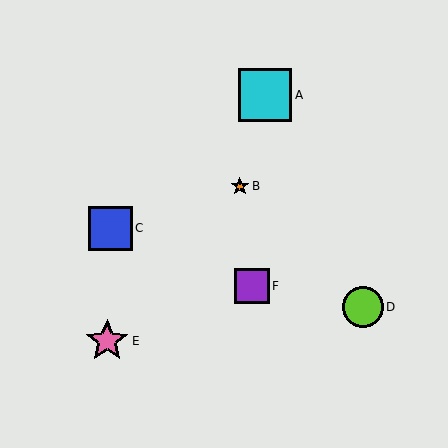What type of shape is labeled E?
Shape E is a pink star.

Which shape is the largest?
The cyan square (labeled A) is the largest.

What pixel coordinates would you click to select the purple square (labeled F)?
Click at (252, 286) to select the purple square F.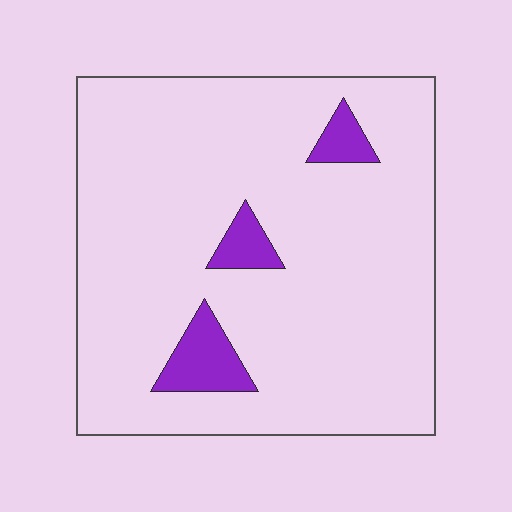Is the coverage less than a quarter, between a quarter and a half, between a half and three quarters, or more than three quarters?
Less than a quarter.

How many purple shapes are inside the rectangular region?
3.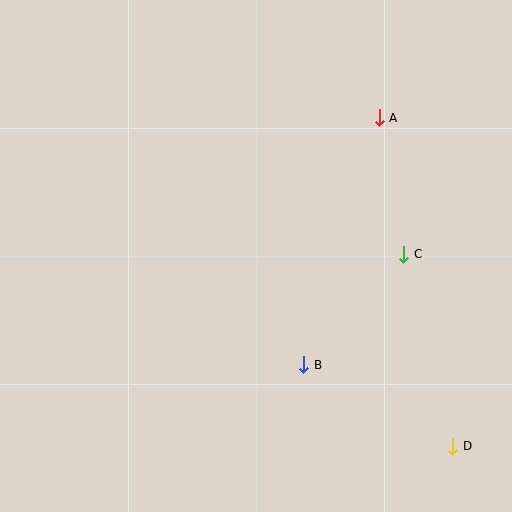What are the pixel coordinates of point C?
Point C is at (404, 254).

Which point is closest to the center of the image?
Point B at (304, 365) is closest to the center.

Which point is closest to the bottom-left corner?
Point B is closest to the bottom-left corner.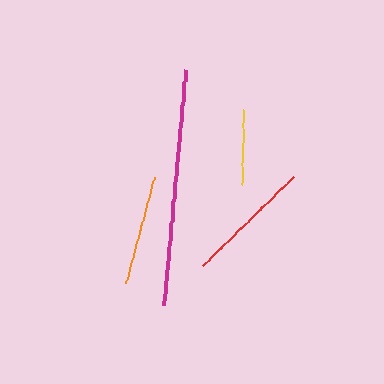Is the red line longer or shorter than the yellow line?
The red line is longer than the yellow line.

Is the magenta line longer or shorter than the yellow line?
The magenta line is longer than the yellow line.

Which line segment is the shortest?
The yellow line is the shortest at approximately 75 pixels.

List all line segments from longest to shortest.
From longest to shortest: magenta, red, orange, yellow.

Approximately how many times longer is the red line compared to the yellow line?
The red line is approximately 1.7 times the length of the yellow line.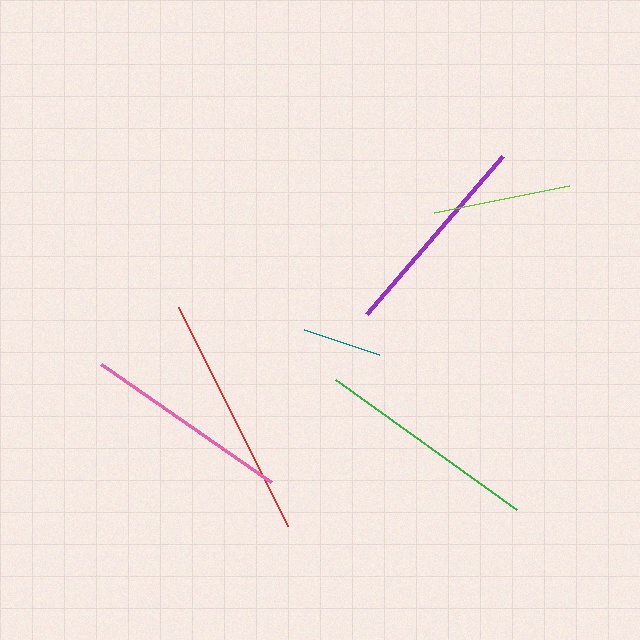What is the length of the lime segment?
The lime segment is approximately 137 pixels long.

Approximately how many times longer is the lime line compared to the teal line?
The lime line is approximately 1.7 times the length of the teal line.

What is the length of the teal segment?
The teal segment is approximately 79 pixels long.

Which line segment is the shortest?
The teal line is the shortest at approximately 79 pixels.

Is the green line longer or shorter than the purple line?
The green line is longer than the purple line.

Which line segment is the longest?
The red line is the longest at approximately 244 pixels.